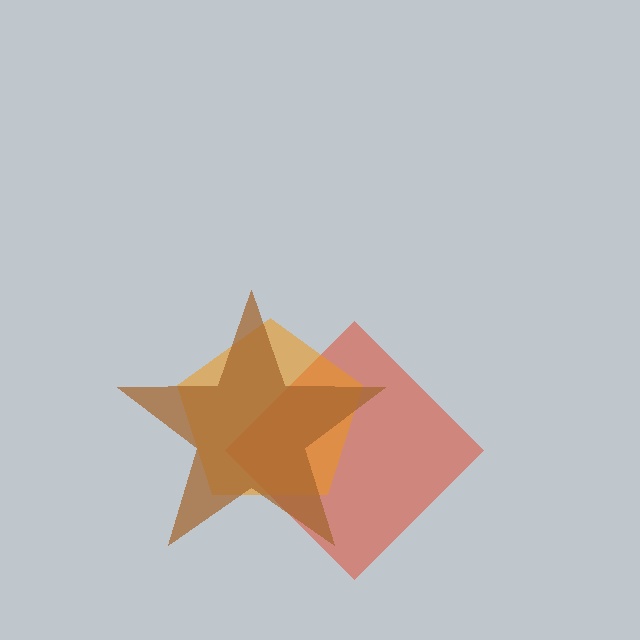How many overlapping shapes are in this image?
There are 3 overlapping shapes in the image.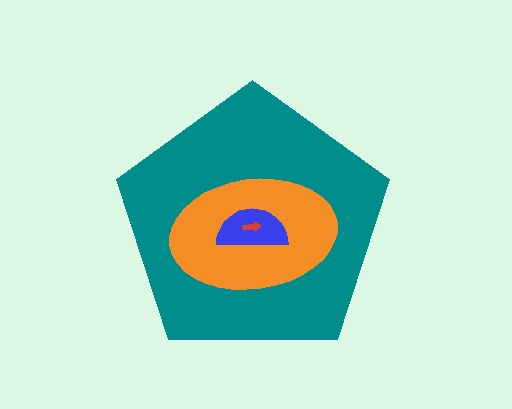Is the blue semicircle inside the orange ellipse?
Yes.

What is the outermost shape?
The teal pentagon.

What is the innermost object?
The red arrow.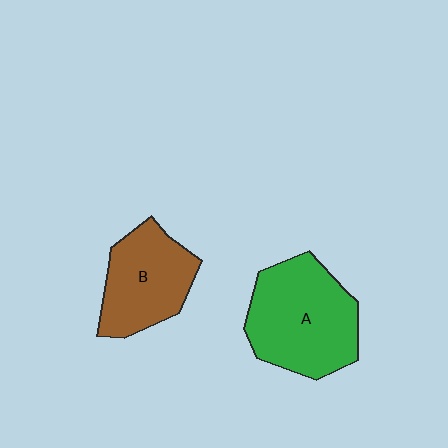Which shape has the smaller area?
Shape B (brown).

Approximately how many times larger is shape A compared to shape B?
Approximately 1.3 times.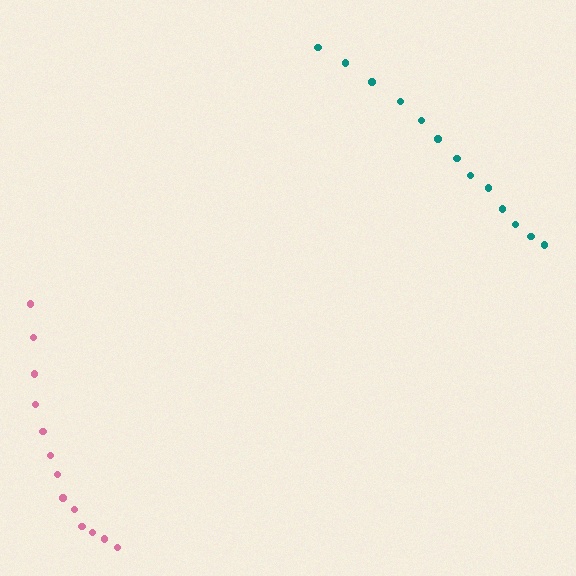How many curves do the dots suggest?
There are 2 distinct paths.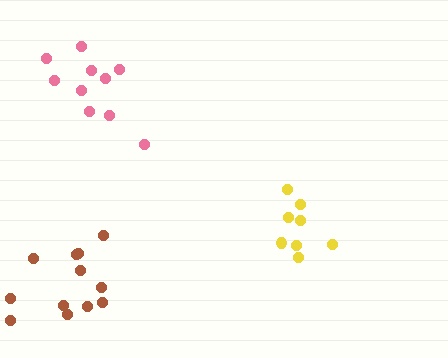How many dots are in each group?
Group 1: 8 dots, Group 2: 10 dots, Group 3: 12 dots (30 total).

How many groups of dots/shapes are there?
There are 3 groups.